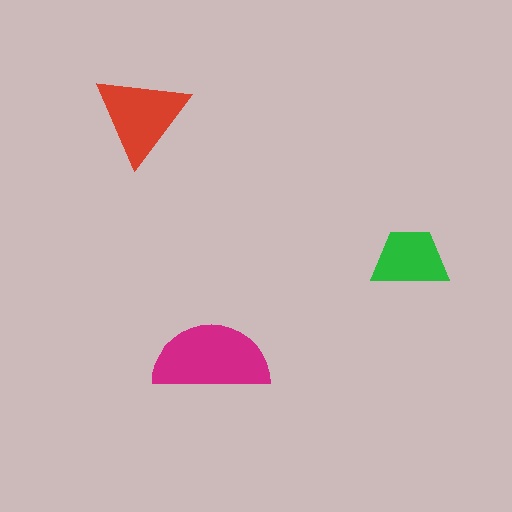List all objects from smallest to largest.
The green trapezoid, the red triangle, the magenta semicircle.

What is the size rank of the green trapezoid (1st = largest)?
3rd.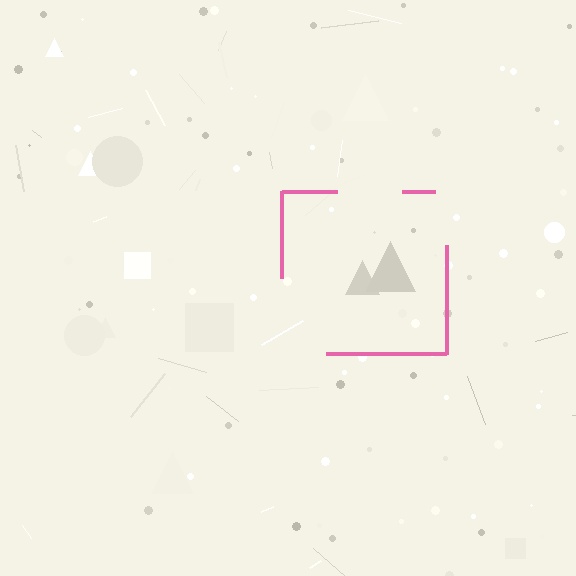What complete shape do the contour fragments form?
The contour fragments form a square.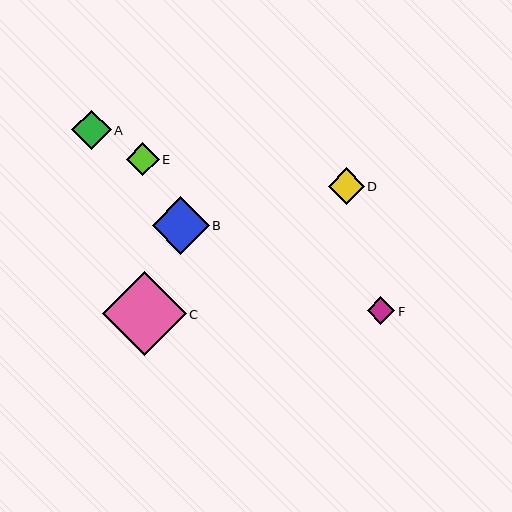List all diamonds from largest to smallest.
From largest to smallest: C, B, A, D, E, F.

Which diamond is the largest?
Diamond C is the largest with a size of approximately 84 pixels.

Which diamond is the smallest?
Diamond F is the smallest with a size of approximately 28 pixels.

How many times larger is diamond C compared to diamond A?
Diamond C is approximately 2.1 times the size of diamond A.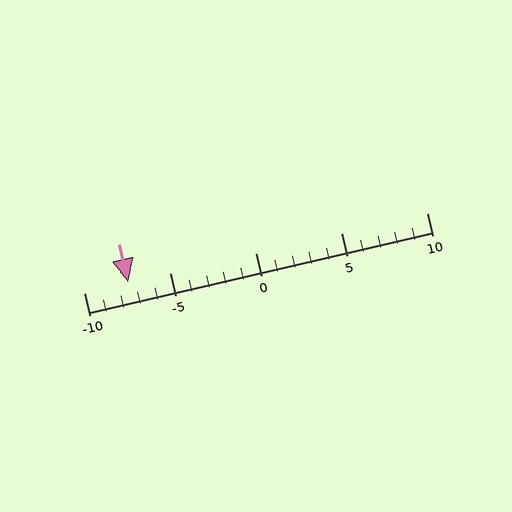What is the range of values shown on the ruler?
The ruler shows values from -10 to 10.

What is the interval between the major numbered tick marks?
The major tick marks are spaced 5 units apart.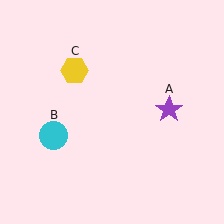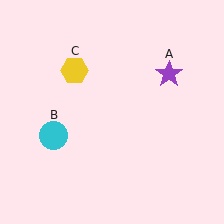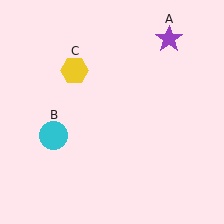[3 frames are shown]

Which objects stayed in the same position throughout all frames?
Cyan circle (object B) and yellow hexagon (object C) remained stationary.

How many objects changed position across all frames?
1 object changed position: purple star (object A).